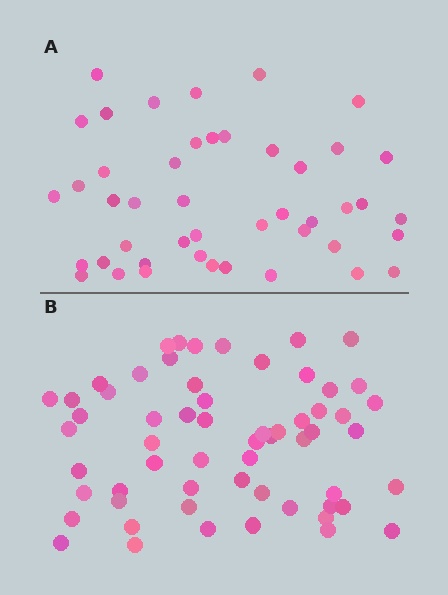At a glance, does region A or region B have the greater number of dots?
Region B (the bottom region) has more dots.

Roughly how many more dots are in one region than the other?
Region B has approximately 15 more dots than region A.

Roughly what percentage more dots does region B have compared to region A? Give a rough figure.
About 35% more.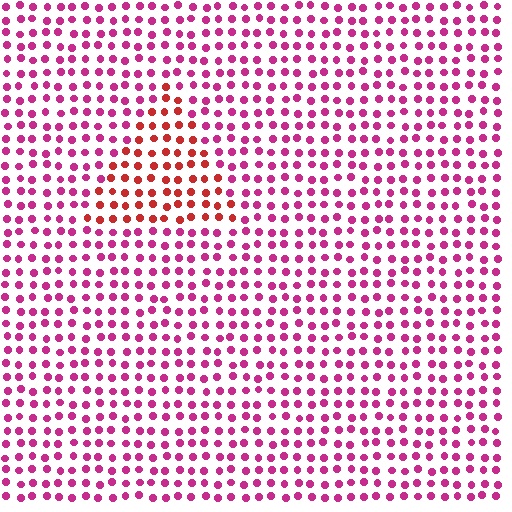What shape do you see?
I see a triangle.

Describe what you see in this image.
The image is filled with small magenta elements in a uniform arrangement. A triangle-shaped region is visible where the elements are tinted to a slightly different hue, forming a subtle color boundary.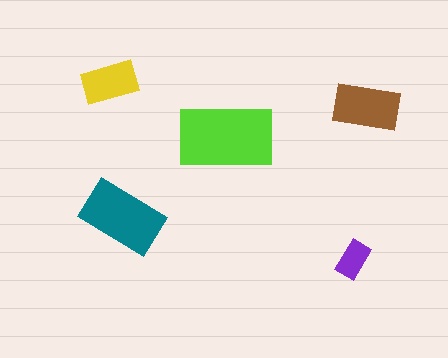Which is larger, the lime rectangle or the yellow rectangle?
The lime one.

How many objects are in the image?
There are 5 objects in the image.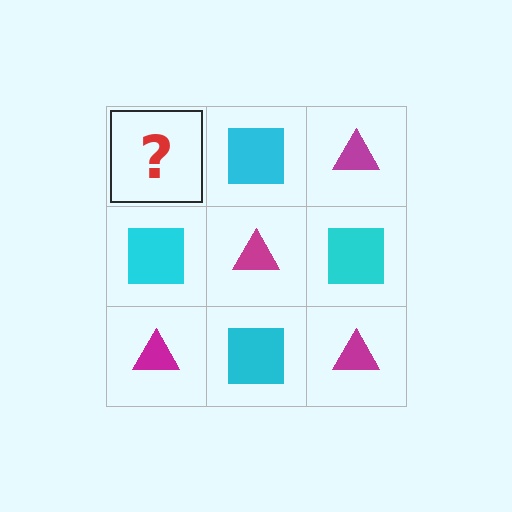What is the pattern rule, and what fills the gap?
The rule is that it alternates magenta triangle and cyan square in a checkerboard pattern. The gap should be filled with a magenta triangle.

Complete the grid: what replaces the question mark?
The question mark should be replaced with a magenta triangle.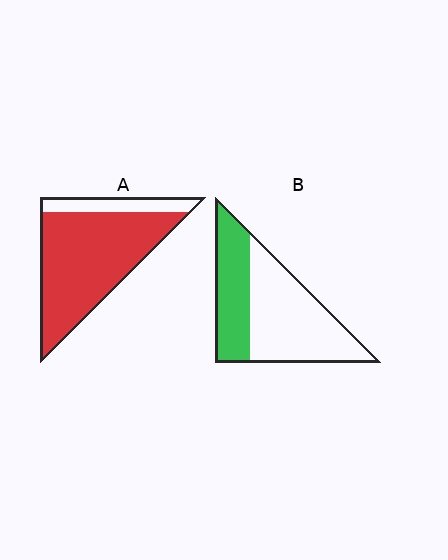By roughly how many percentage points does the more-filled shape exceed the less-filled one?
By roughly 45 percentage points (A over B).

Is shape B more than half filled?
No.